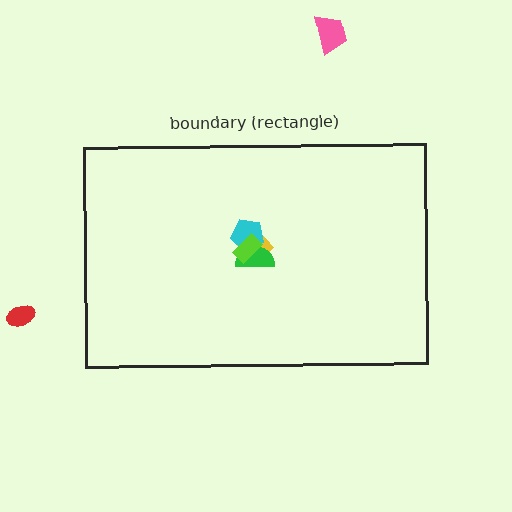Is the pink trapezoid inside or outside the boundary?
Outside.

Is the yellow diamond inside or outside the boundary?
Inside.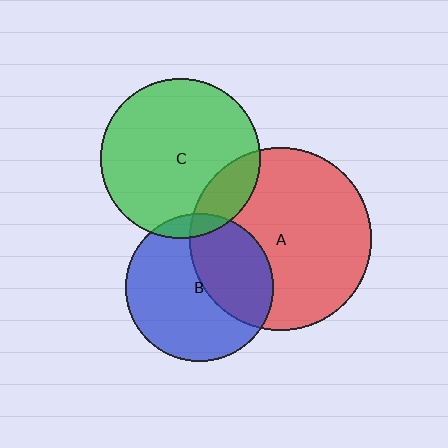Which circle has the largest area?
Circle A (red).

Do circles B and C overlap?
Yes.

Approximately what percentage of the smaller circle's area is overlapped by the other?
Approximately 10%.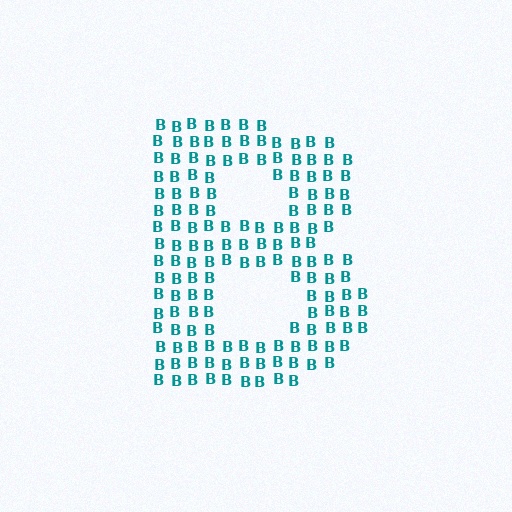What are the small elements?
The small elements are letter B's.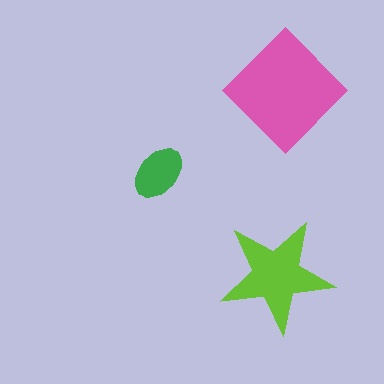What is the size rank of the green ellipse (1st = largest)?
3rd.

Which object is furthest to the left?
The green ellipse is leftmost.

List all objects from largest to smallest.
The pink diamond, the lime star, the green ellipse.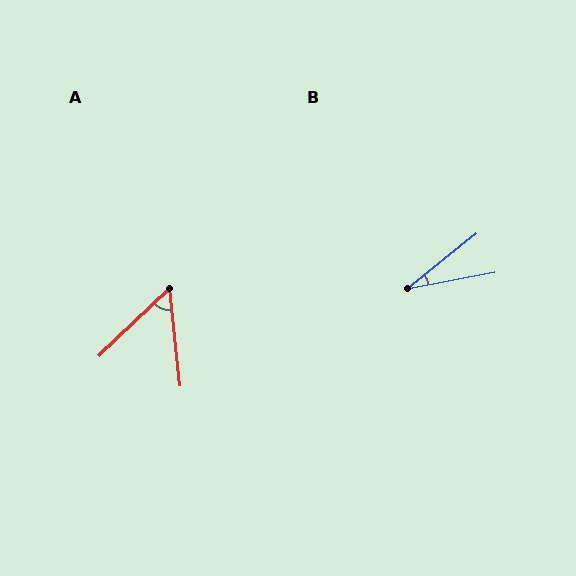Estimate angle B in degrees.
Approximately 28 degrees.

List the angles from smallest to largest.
B (28°), A (52°).